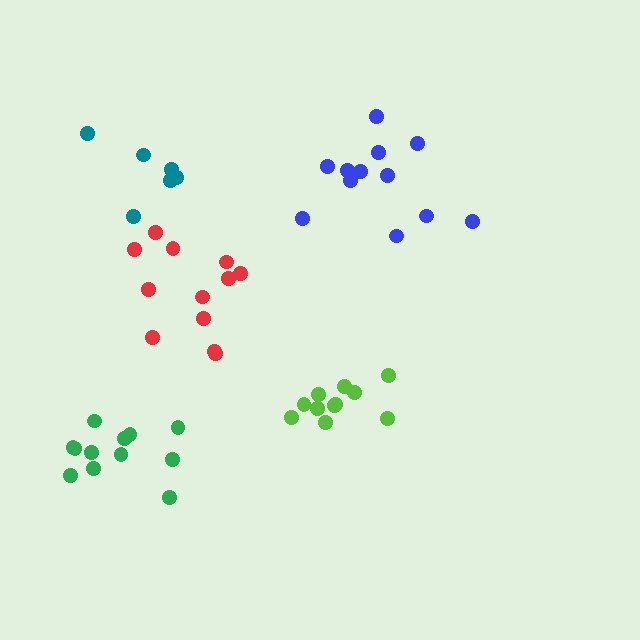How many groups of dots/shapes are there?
There are 5 groups.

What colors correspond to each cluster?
The clusters are colored: blue, green, lime, teal, red.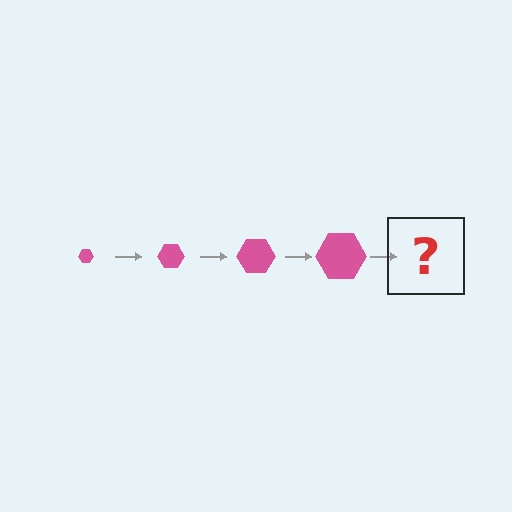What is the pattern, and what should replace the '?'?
The pattern is that the hexagon gets progressively larger each step. The '?' should be a pink hexagon, larger than the previous one.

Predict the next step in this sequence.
The next step is a pink hexagon, larger than the previous one.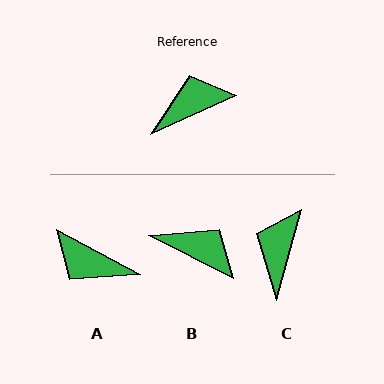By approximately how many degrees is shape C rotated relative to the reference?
Approximately 51 degrees counter-clockwise.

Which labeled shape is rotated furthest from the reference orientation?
A, about 127 degrees away.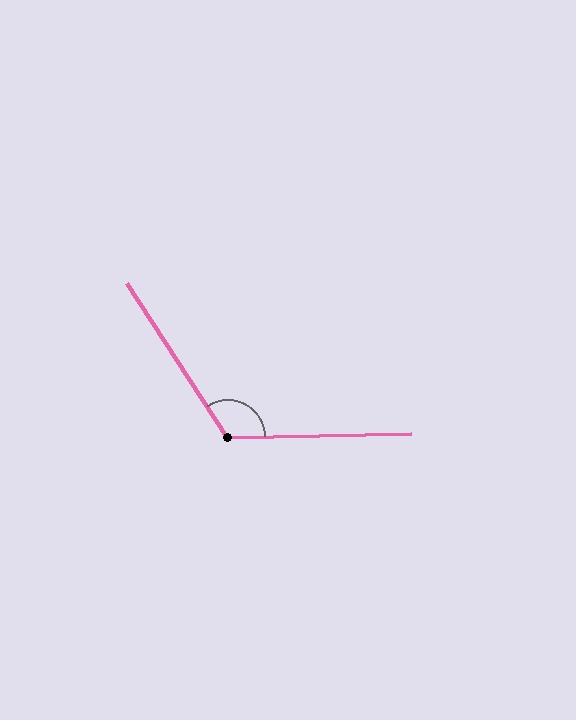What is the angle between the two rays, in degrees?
Approximately 122 degrees.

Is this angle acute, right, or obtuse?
It is obtuse.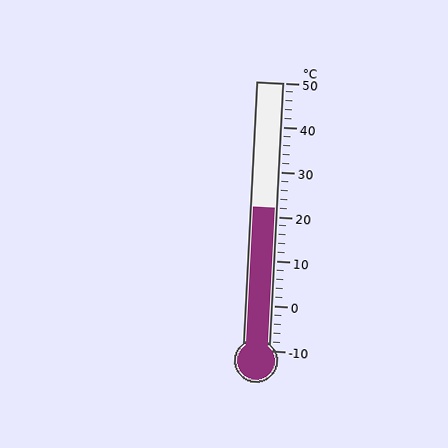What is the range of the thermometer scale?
The thermometer scale ranges from -10°C to 50°C.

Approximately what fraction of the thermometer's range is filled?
The thermometer is filled to approximately 55% of its range.